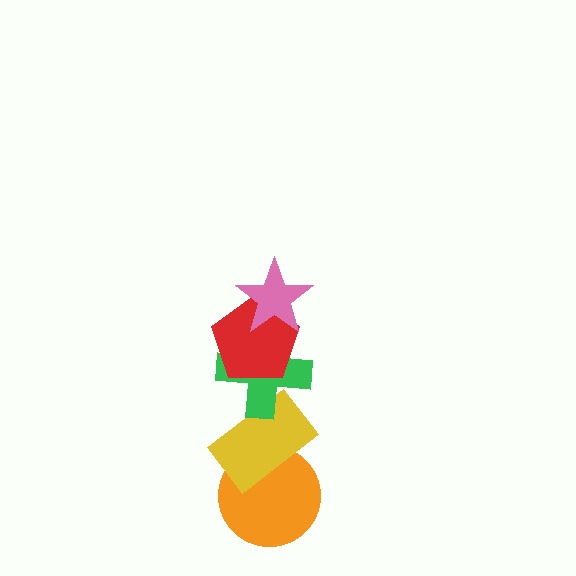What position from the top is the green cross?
The green cross is 3rd from the top.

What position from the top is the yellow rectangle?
The yellow rectangle is 4th from the top.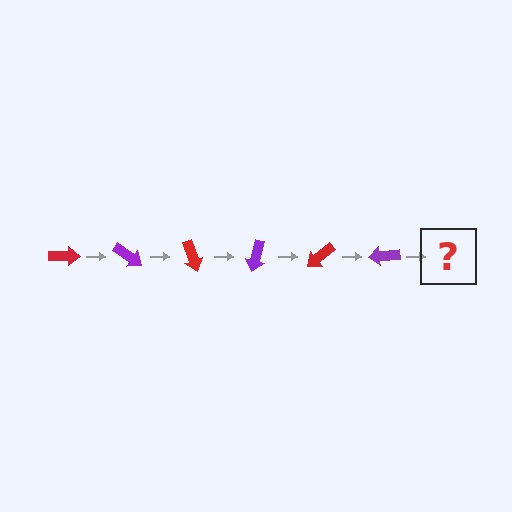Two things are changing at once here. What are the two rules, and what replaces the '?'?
The two rules are that it rotates 35 degrees each step and the color cycles through red and purple. The '?' should be a red arrow, rotated 210 degrees from the start.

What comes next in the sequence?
The next element should be a red arrow, rotated 210 degrees from the start.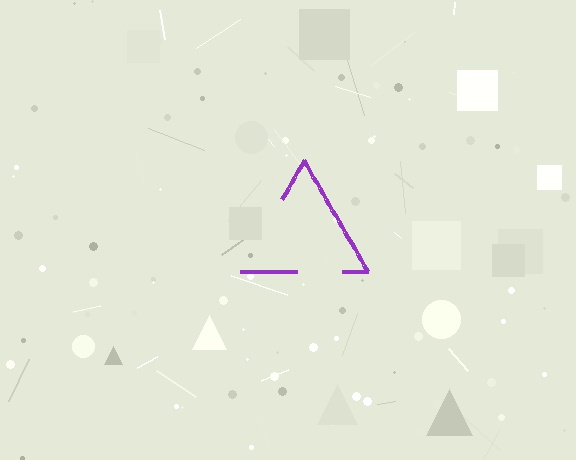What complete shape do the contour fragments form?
The contour fragments form a triangle.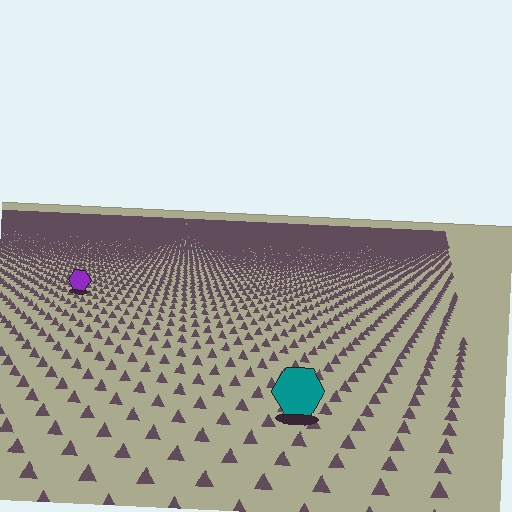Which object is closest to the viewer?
The teal hexagon is closest. The texture marks near it are larger and more spread out.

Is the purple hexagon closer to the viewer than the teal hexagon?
No. The teal hexagon is closer — you can tell from the texture gradient: the ground texture is coarser near it.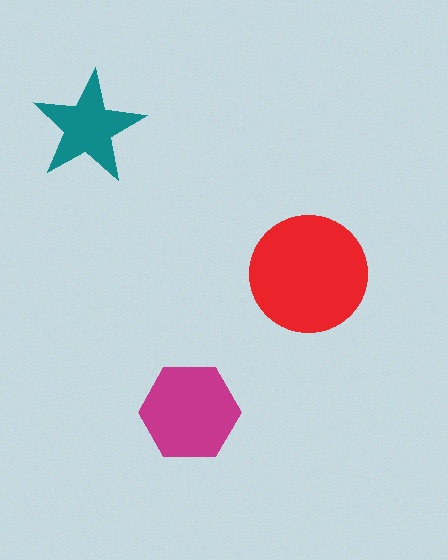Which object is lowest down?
The magenta hexagon is bottommost.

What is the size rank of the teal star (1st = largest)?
3rd.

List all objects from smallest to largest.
The teal star, the magenta hexagon, the red circle.